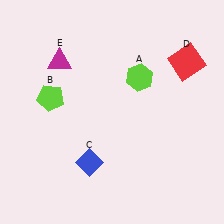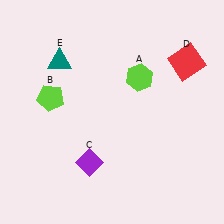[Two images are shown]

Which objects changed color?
C changed from blue to purple. E changed from magenta to teal.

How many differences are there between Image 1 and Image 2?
There are 2 differences between the two images.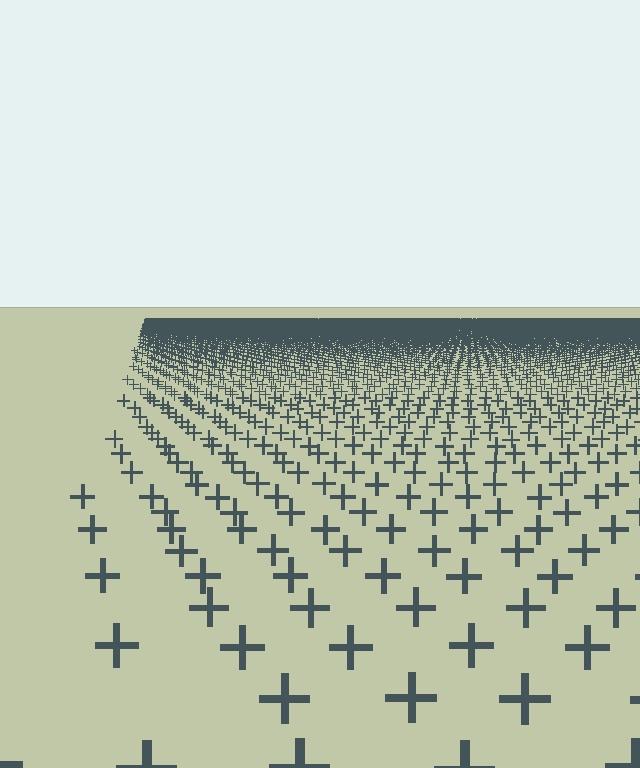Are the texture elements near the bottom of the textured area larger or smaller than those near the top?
Larger. Near the bottom, elements are closer to the viewer and appear at a bigger on-screen size.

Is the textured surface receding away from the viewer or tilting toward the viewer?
The surface is receding away from the viewer. Texture elements get smaller and denser toward the top.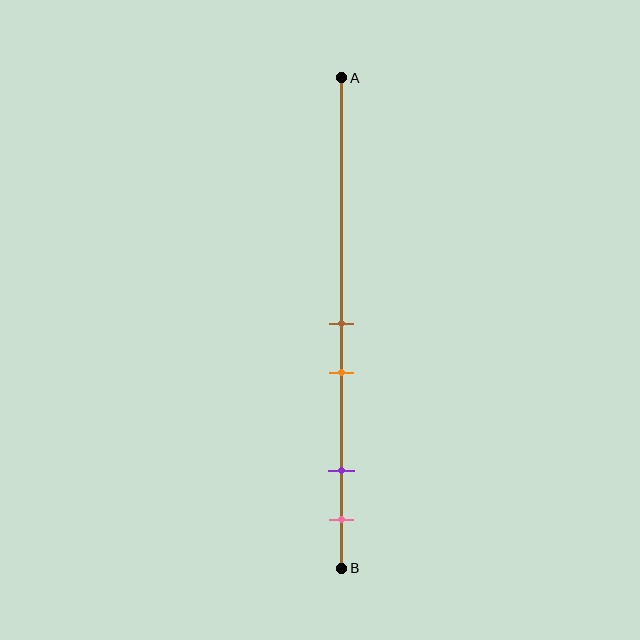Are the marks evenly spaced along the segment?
No, the marks are not evenly spaced.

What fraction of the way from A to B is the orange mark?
The orange mark is approximately 60% (0.6) of the way from A to B.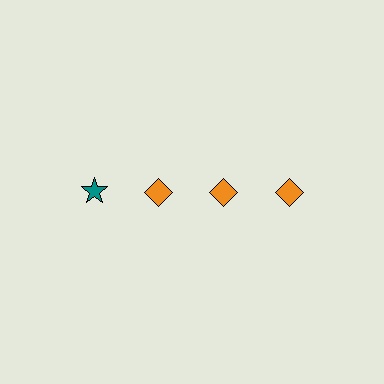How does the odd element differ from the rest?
It differs in both color (teal instead of orange) and shape (star instead of diamond).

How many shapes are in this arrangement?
There are 4 shapes arranged in a grid pattern.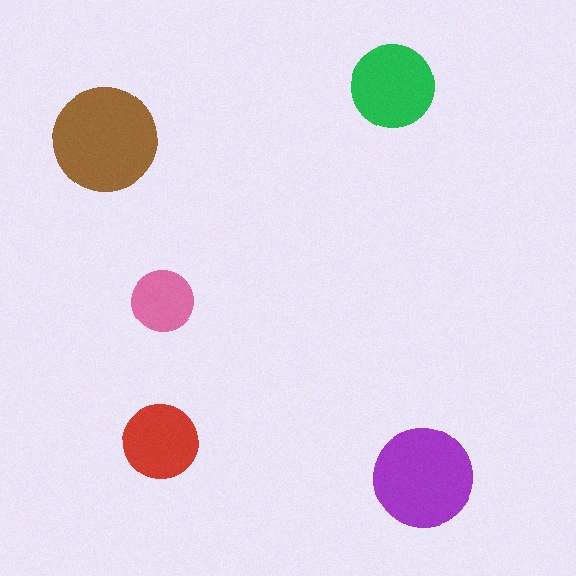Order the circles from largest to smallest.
the brown one, the purple one, the green one, the red one, the pink one.